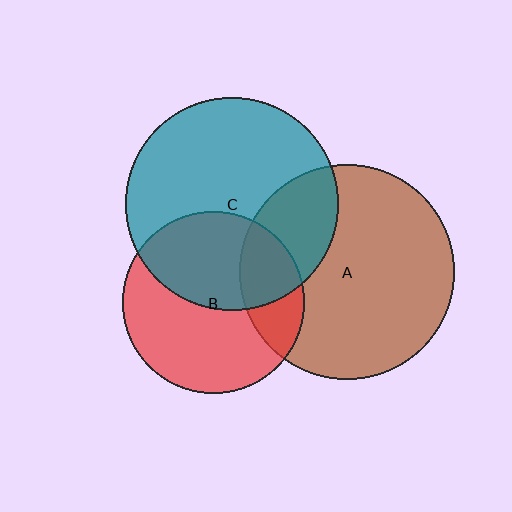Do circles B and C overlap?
Yes.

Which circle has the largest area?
Circle A (brown).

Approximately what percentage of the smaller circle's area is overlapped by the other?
Approximately 45%.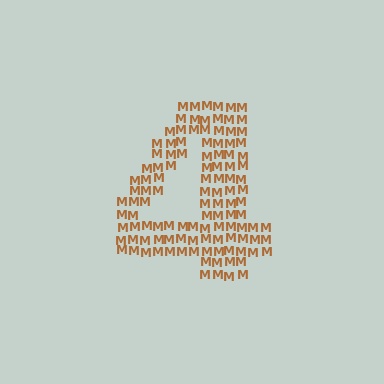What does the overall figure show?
The overall figure shows the digit 4.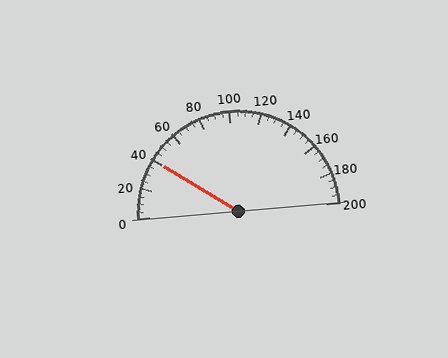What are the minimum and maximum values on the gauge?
The gauge ranges from 0 to 200.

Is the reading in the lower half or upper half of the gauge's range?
The reading is in the lower half of the range (0 to 200).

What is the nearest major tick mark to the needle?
The nearest major tick mark is 40.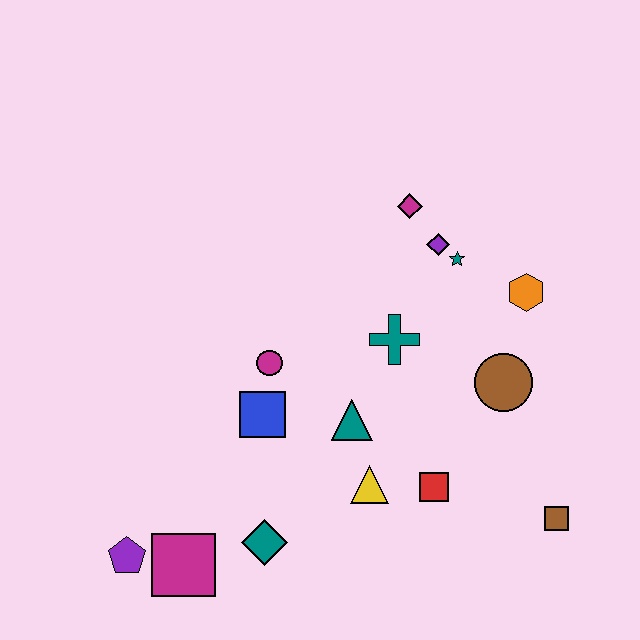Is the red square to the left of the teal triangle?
No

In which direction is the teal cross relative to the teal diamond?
The teal cross is above the teal diamond.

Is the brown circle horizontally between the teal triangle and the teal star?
No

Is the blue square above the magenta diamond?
No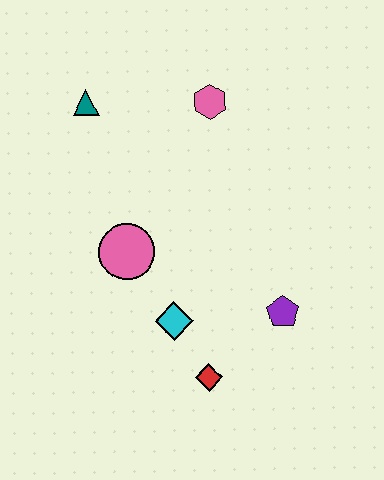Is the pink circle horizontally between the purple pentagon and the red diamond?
No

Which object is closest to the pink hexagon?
The teal triangle is closest to the pink hexagon.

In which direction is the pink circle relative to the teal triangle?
The pink circle is below the teal triangle.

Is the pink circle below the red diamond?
No